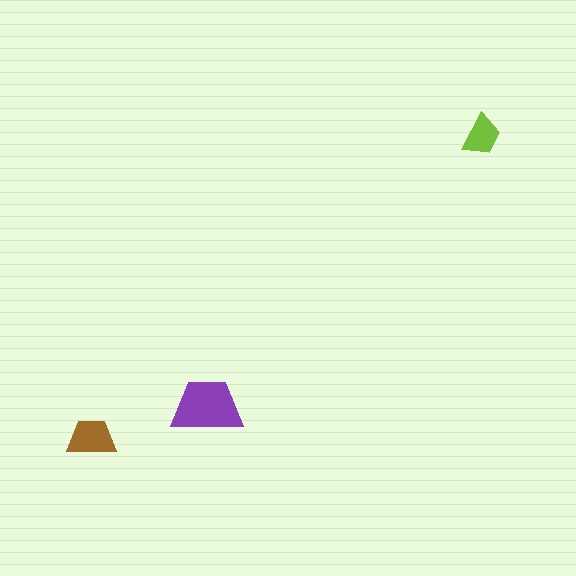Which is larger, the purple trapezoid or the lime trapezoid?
The purple one.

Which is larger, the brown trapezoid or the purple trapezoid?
The purple one.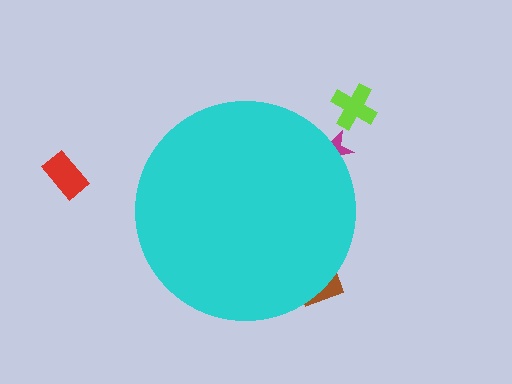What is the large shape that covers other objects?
A cyan circle.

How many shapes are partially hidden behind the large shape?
2 shapes are partially hidden.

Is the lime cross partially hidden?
No, the lime cross is fully visible.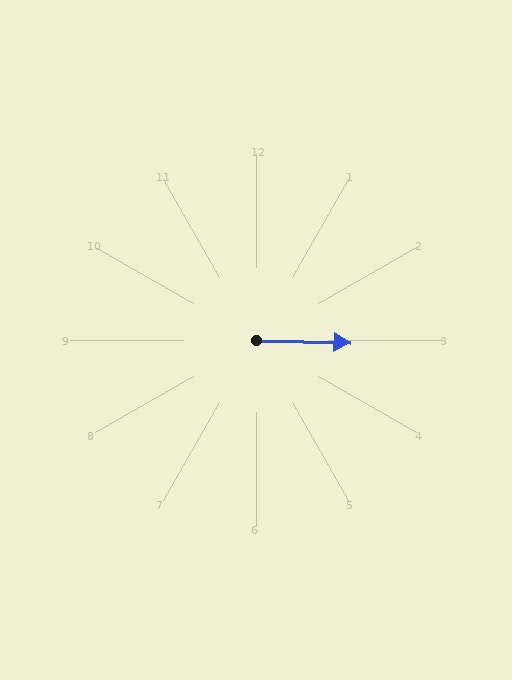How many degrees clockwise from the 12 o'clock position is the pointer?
Approximately 92 degrees.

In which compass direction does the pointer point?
East.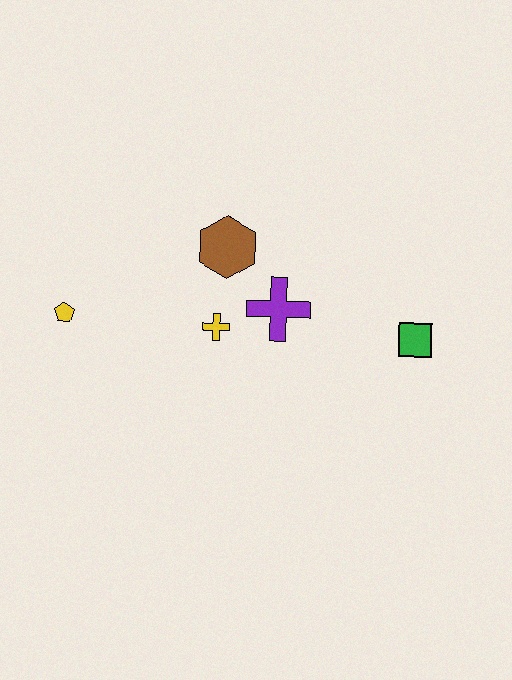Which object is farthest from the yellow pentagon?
The green square is farthest from the yellow pentagon.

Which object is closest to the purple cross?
The yellow cross is closest to the purple cross.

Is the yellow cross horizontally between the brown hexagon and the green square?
No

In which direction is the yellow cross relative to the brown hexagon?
The yellow cross is below the brown hexagon.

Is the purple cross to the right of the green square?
No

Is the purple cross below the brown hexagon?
Yes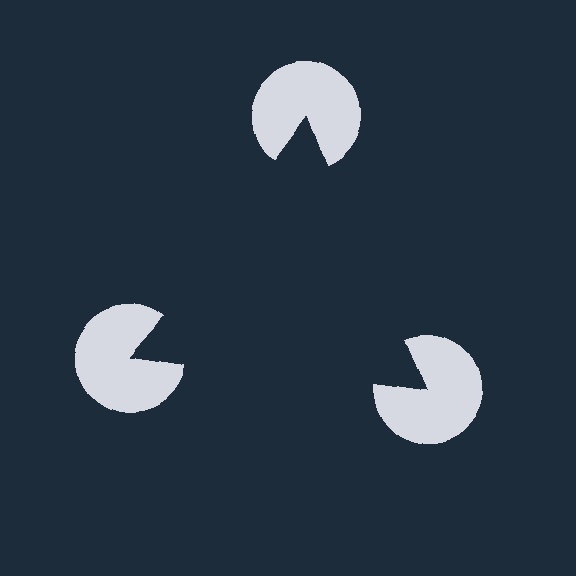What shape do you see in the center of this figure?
An illusory triangle — its edges are inferred from the aligned wedge cuts in the pac-man discs, not physically drawn.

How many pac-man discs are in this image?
There are 3 — one at each vertex of the illusory triangle.